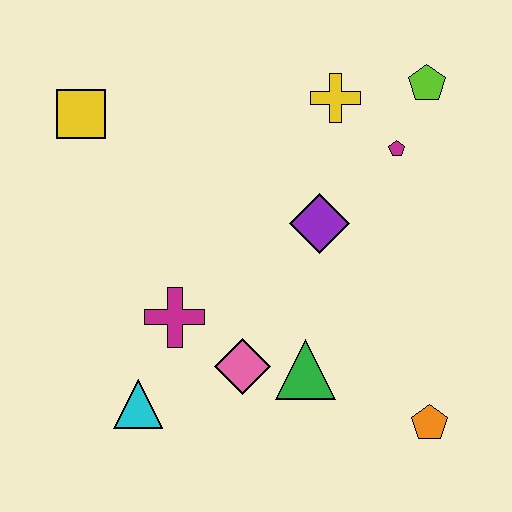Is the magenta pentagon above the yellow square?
No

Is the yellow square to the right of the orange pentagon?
No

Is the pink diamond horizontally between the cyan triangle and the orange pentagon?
Yes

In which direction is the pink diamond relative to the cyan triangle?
The pink diamond is to the right of the cyan triangle.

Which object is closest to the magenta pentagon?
The lime pentagon is closest to the magenta pentagon.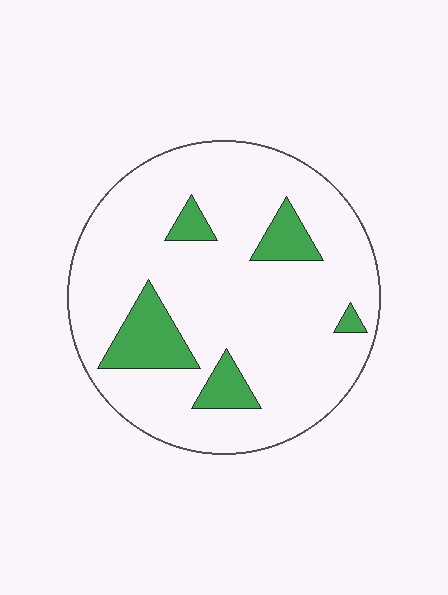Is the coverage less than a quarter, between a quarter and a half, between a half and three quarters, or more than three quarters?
Less than a quarter.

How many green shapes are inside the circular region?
5.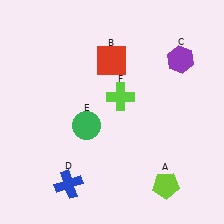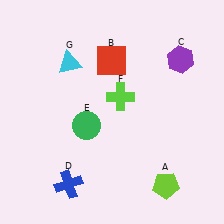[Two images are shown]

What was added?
A cyan triangle (G) was added in Image 2.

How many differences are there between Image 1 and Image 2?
There is 1 difference between the two images.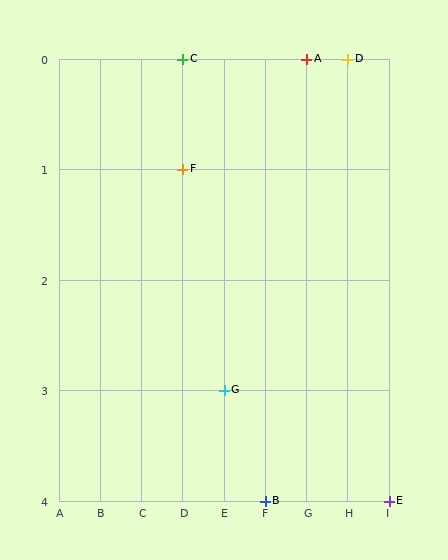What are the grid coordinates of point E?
Point E is at grid coordinates (I, 4).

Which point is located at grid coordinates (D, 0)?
Point C is at (D, 0).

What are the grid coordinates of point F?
Point F is at grid coordinates (D, 1).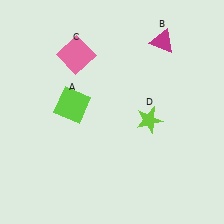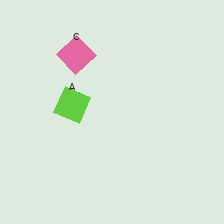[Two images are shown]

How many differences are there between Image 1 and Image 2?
There are 2 differences between the two images.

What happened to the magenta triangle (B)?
The magenta triangle (B) was removed in Image 2. It was in the top-right area of Image 1.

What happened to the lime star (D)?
The lime star (D) was removed in Image 2. It was in the bottom-right area of Image 1.